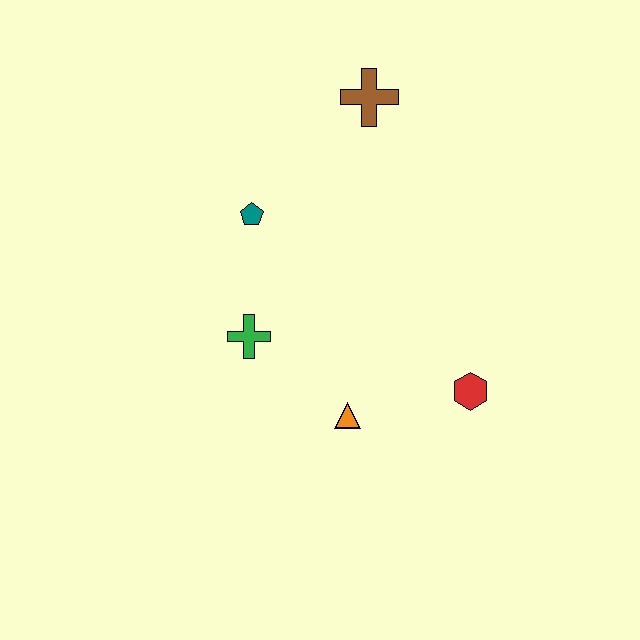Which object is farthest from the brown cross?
The orange triangle is farthest from the brown cross.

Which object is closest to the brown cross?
The teal pentagon is closest to the brown cross.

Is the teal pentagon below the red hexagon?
No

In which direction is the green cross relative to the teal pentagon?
The green cross is below the teal pentagon.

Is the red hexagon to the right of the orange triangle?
Yes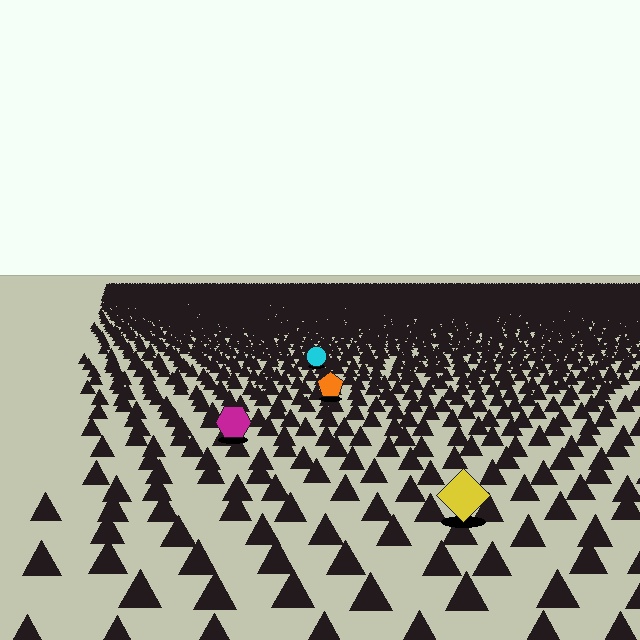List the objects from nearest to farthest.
From nearest to farthest: the yellow diamond, the magenta hexagon, the orange pentagon, the cyan circle.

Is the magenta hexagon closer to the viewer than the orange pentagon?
Yes. The magenta hexagon is closer — you can tell from the texture gradient: the ground texture is coarser near it.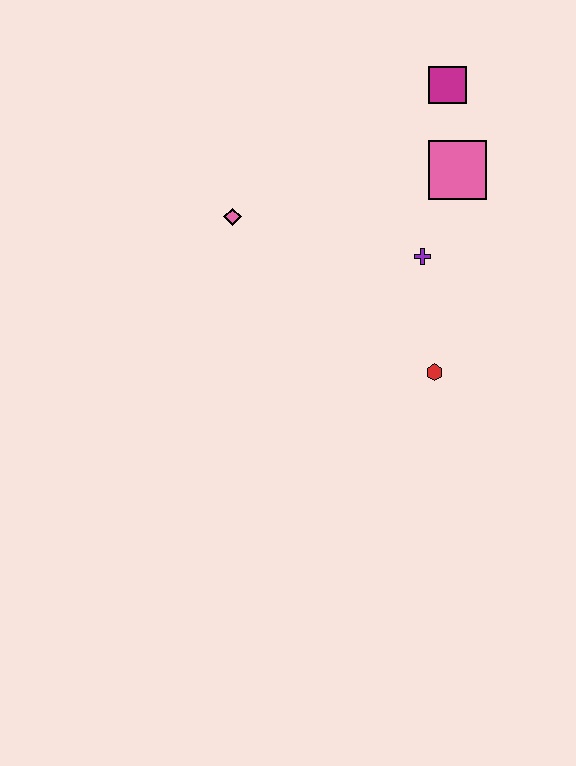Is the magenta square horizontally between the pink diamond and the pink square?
Yes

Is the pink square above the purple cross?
Yes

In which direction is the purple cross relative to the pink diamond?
The purple cross is to the right of the pink diamond.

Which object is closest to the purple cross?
The pink square is closest to the purple cross.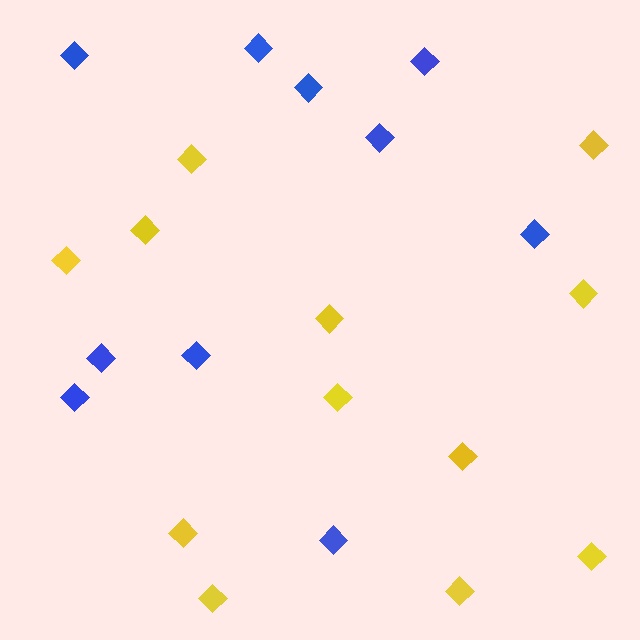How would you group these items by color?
There are 2 groups: one group of yellow diamonds (12) and one group of blue diamonds (10).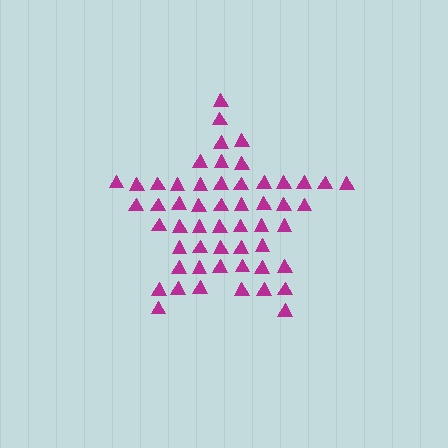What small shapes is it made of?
It is made of small triangles.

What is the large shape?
The large shape is a star.